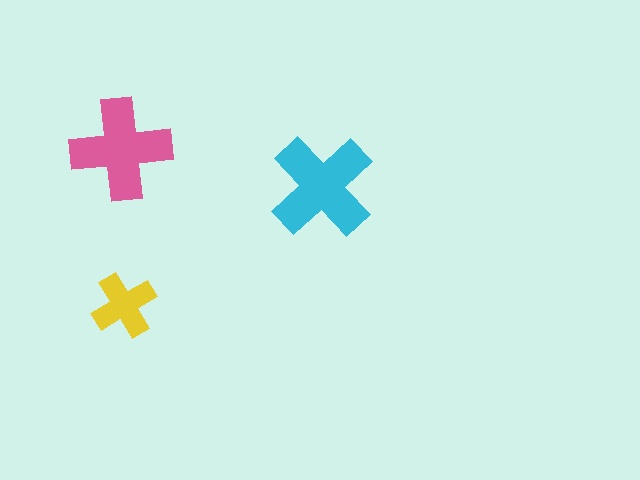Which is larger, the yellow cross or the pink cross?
The pink one.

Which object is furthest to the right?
The cyan cross is rightmost.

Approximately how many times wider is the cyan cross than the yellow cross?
About 1.5 times wider.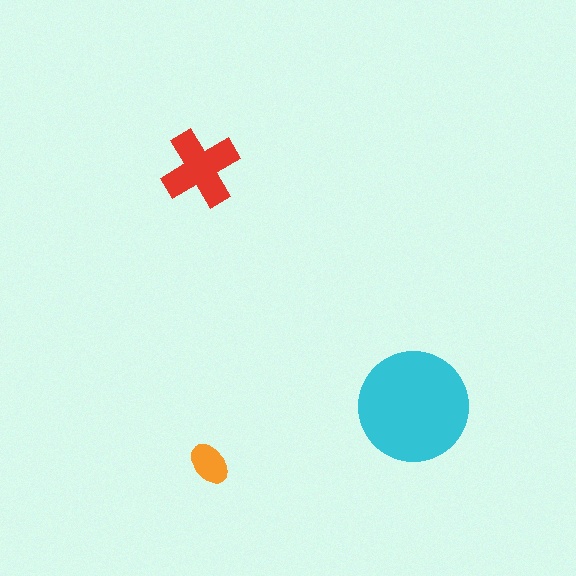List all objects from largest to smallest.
The cyan circle, the red cross, the orange ellipse.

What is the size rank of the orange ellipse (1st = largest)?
3rd.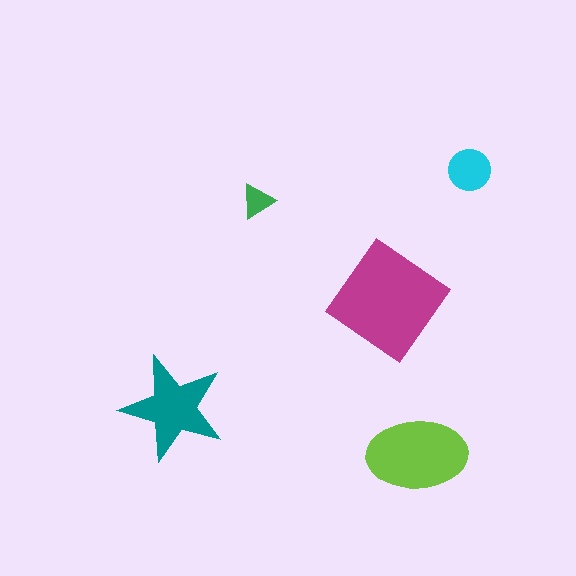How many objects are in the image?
There are 5 objects in the image.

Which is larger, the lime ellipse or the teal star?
The lime ellipse.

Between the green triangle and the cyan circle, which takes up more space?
The cyan circle.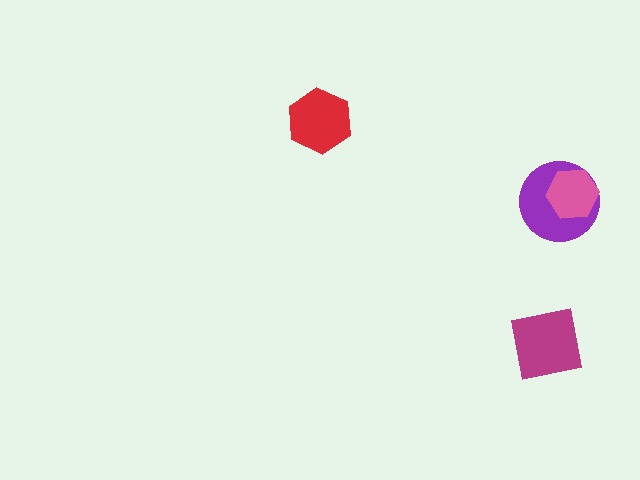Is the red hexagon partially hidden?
No, no other shape covers it.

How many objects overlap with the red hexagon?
0 objects overlap with the red hexagon.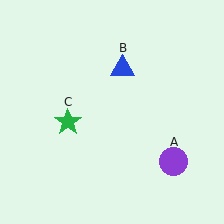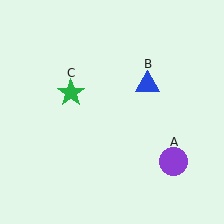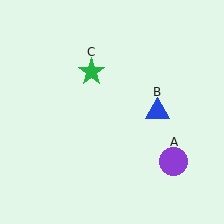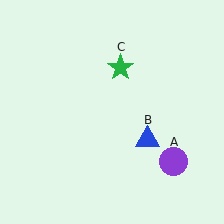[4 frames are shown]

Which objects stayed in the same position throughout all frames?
Purple circle (object A) remained stationary.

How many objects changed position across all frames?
2 objects changed position: blue triangle (object B), green star (object C).